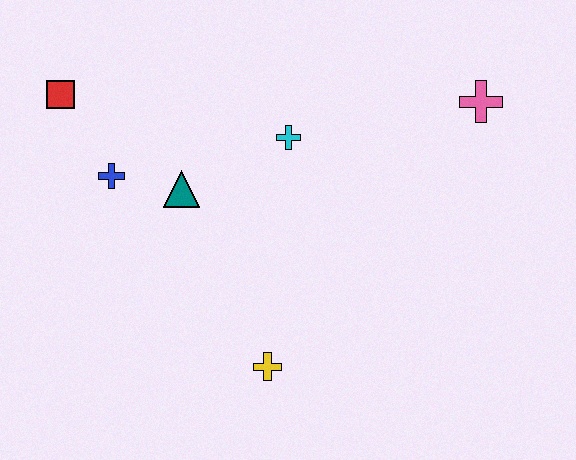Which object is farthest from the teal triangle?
The pink cross is farthest from the teal triangle.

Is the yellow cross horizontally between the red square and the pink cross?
Yes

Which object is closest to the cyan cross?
The teal triangle is closest to the cyan cross.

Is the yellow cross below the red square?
Yes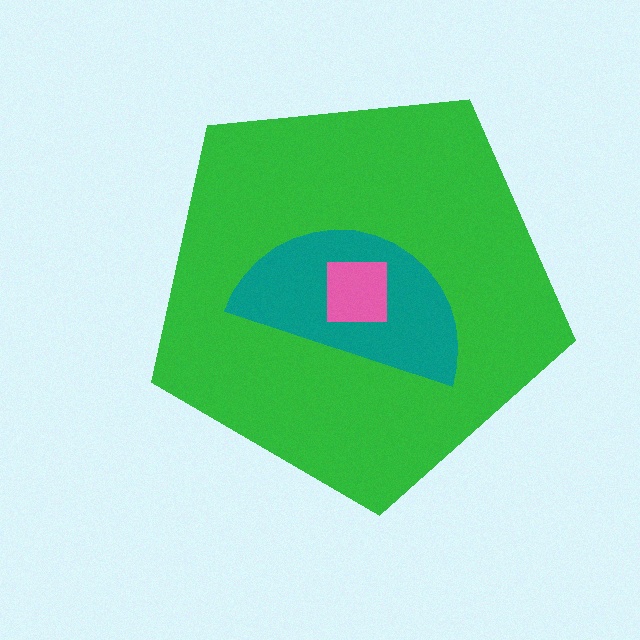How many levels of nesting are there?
3.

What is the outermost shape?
The green pentagon.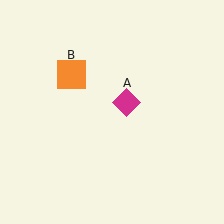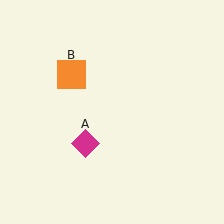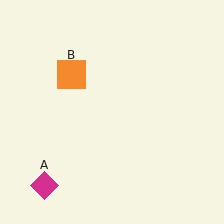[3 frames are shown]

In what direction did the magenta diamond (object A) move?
The magenta diamond (object A) moved down and to the left.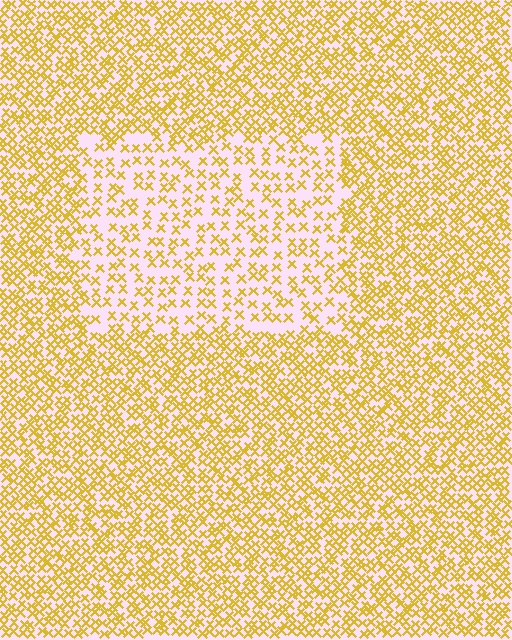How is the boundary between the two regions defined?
The boundary is defined by a change in element density (approximately 2.1x ratio). All elements are the same color, size, and shape.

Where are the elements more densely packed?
The elements are more densely packed outside the rectangle boundary.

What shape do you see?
I see a rectangle.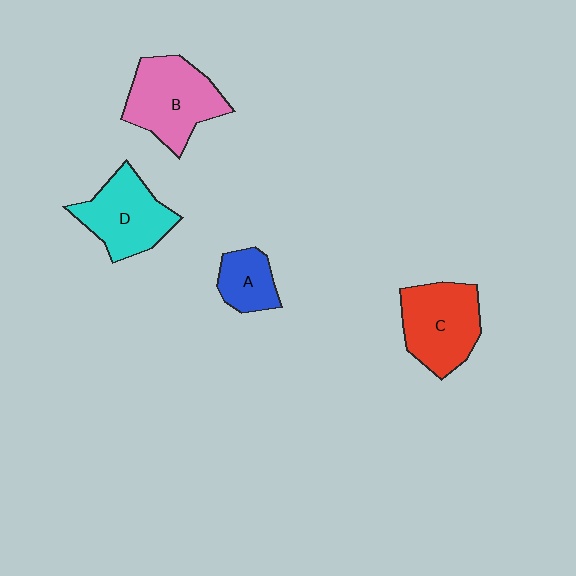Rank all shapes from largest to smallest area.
From largest to smallest: B (pink), C (red), D (cyan), A (blue).